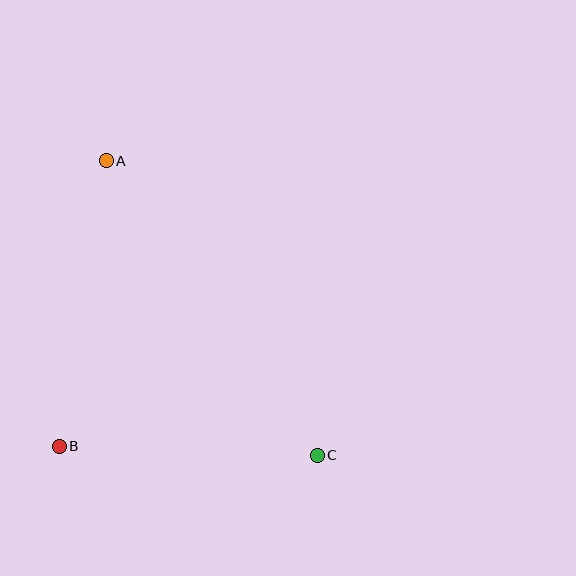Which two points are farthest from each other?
Points A and C are farthest from each other.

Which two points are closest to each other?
Points B and C are closest to each other.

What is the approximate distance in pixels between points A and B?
The distance between A and B is approximately 289 pixels.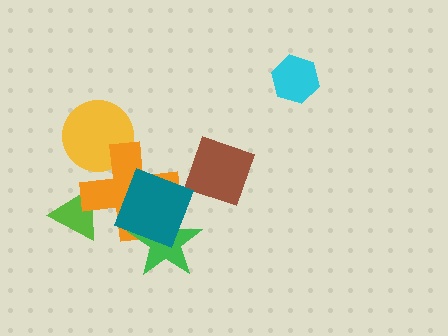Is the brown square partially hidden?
No, no other shape covers it.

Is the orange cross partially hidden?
Yes, it is partially covered by another shape.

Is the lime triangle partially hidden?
Yes, it is partially covered by another shape.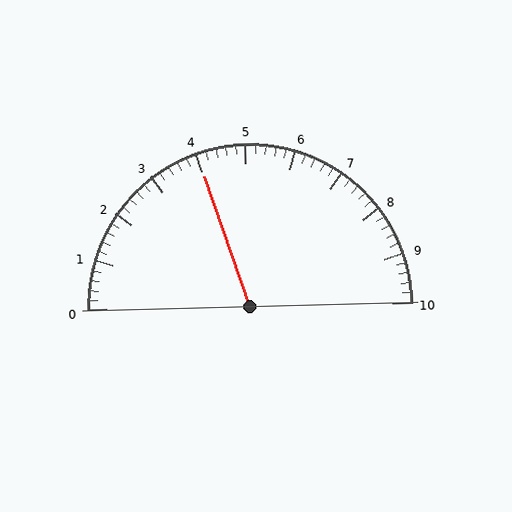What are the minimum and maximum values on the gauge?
The gauge ranges from 0 to 10.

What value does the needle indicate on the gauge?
The needle indicates approximately 4.0.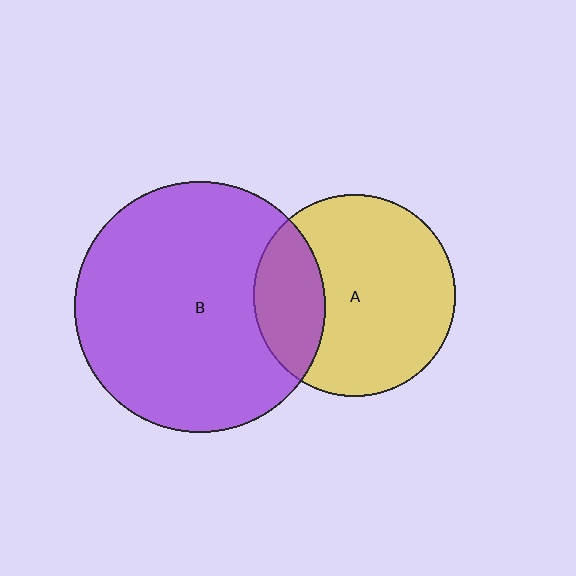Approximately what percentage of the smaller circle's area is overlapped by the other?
Approximately 25%.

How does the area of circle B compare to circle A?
Approximately 1.5 times.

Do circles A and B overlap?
Yes.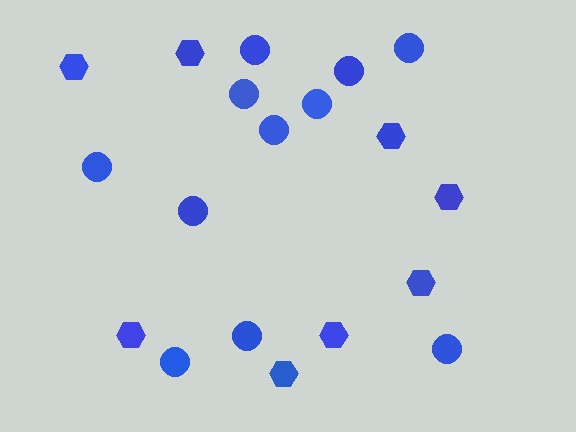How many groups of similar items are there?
There are 2 groups: one group of hexagons (8) and one group of circles (11).